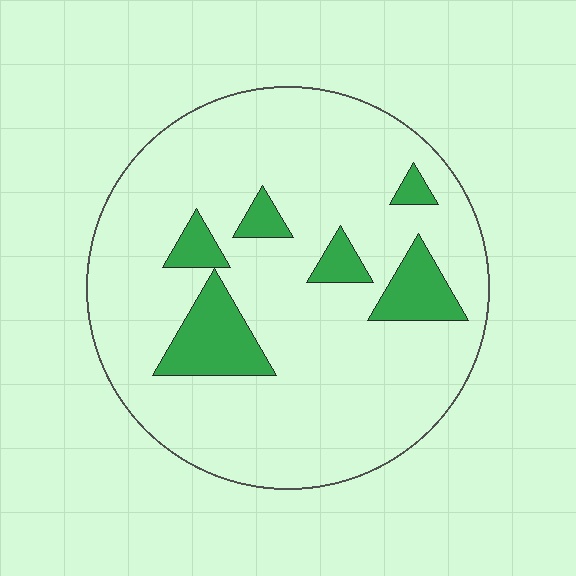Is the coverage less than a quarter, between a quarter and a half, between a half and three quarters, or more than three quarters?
Less than a quarter.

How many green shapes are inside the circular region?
6.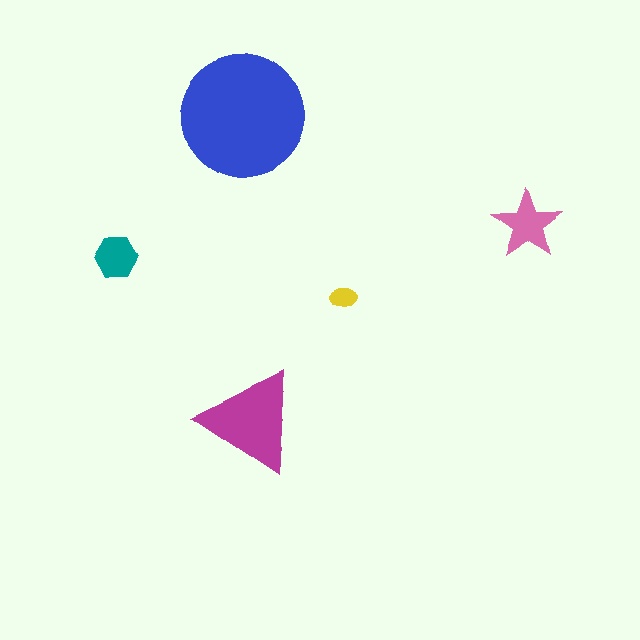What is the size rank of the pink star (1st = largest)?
3rd.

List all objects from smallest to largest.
The yellow ellipse, the teal hexagon, the pink star, the magenta triangle, the blue circle.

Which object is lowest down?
The magenta triangle is bottommost.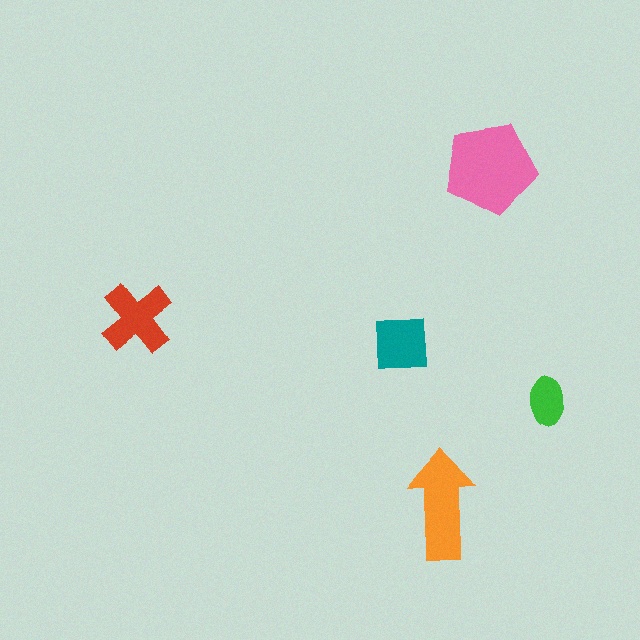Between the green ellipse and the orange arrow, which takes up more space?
The orange arrow.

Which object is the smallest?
The green ellipse.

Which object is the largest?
The pink pentagon.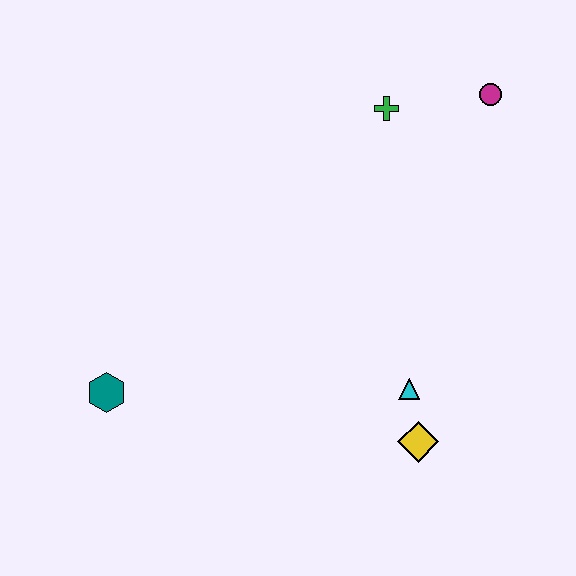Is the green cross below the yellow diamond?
No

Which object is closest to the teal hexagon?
The cyan triangle is closest to the teal hexagon.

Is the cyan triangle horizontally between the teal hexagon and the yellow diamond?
Yes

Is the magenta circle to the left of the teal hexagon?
No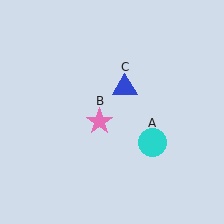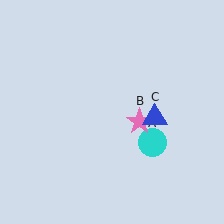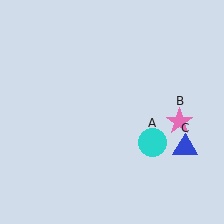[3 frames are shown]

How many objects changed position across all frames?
2 objects changed position: pink star (object B), blue triangle (object C).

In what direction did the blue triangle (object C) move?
The blue triangle (object C) moved down and to the right.